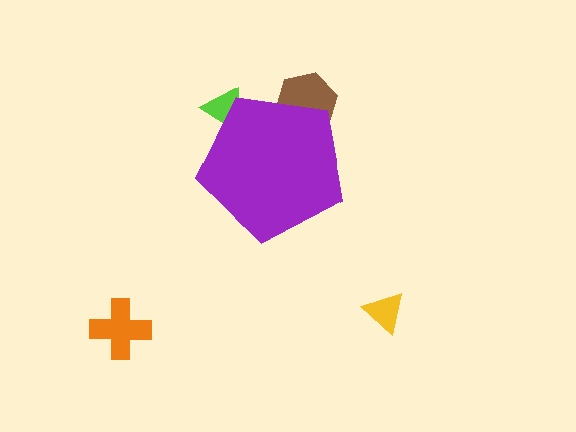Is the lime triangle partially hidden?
Yes, the lime triangle is partially hidden behind the purple pentagon.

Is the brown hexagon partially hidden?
Yes, the brown hexagon is partially hidden behind the purple pentagon.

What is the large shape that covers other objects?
A purple pentagon.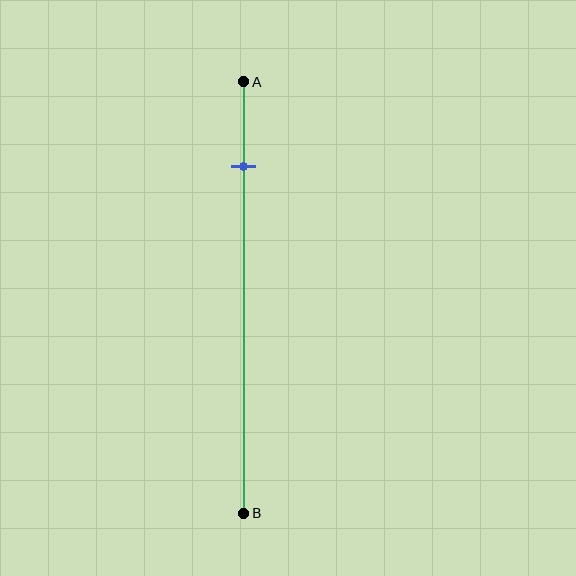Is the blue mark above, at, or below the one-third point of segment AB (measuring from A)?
The blue mark is above the one-third point of segment AB.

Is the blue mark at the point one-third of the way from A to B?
No, the mark is at about 20% from A, not at the 33% one-third point.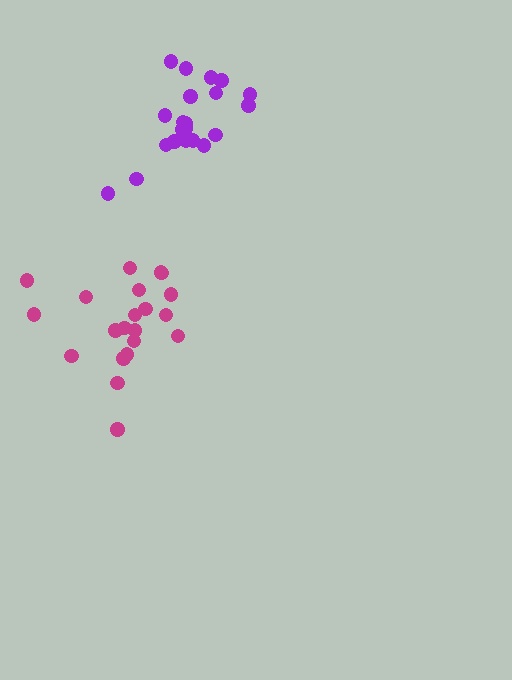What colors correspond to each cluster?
The clusters are colored: magenta, purple.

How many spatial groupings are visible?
There are 2 spatial groupings.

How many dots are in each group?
Group 1: 21 dots, Group 2: 21 dots (42 total).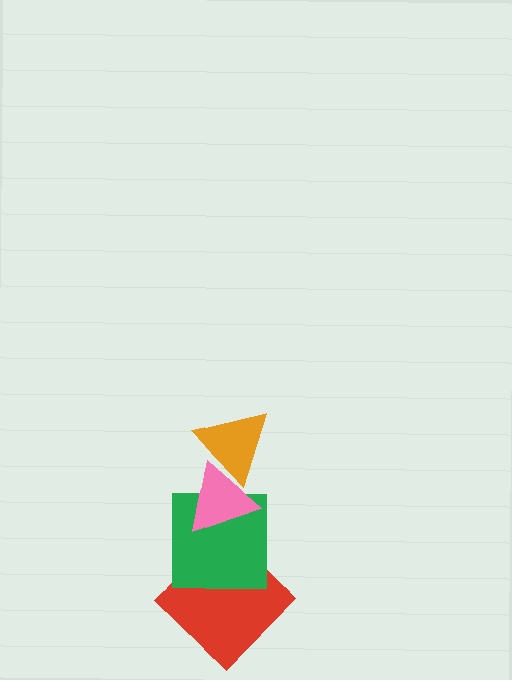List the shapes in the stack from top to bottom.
From top to bottom: the orange triangle, the pink triangle, the green square, the red diamond.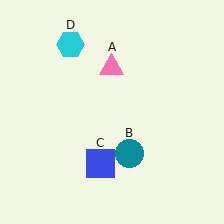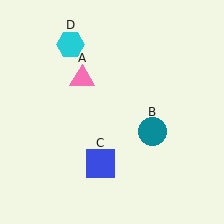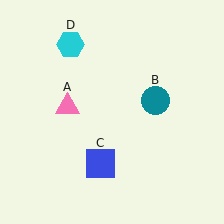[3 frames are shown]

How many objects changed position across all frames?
2 objects changed position: pink triangle (object A), teal circle (object B).